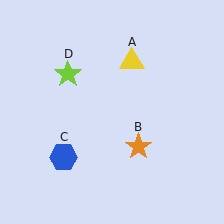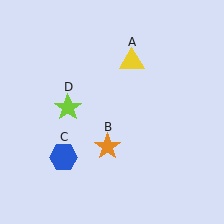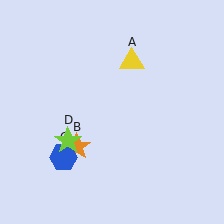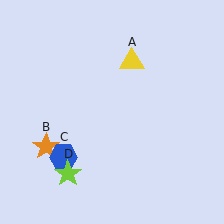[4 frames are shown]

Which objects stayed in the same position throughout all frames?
Yellow triangle (object A) and blue hexagon (object C) remained stationary.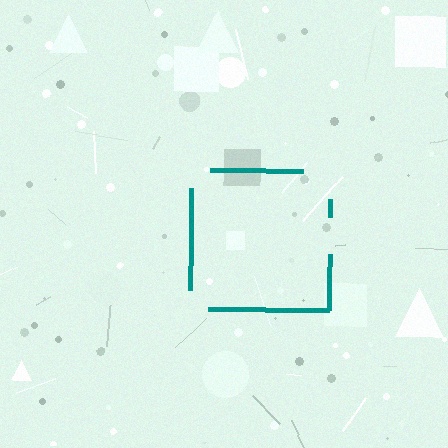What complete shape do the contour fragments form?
The contour fragments form a square.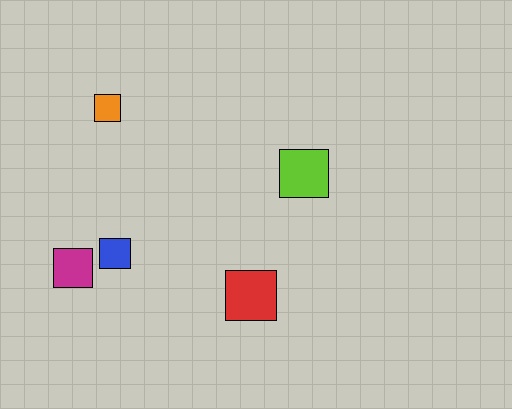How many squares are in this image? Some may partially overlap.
There are 5 squares.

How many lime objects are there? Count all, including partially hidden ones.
There is 1 lime object.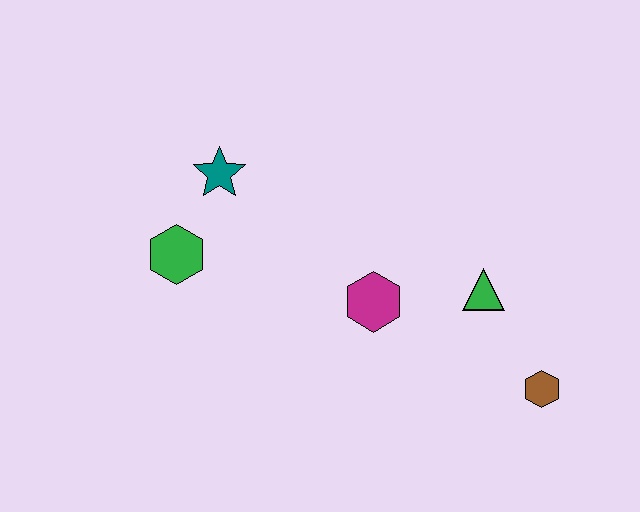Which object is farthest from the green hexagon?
The brown hexagon is farthest from the green hexagon.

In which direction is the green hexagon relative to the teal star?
The green hexagon is below the teal star.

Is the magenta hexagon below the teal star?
Yes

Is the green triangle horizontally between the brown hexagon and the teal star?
Yes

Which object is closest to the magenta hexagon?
The green triangle is closest to the magenta hexagon.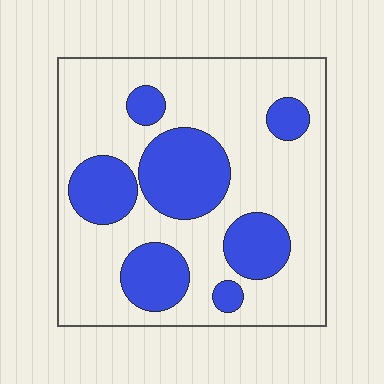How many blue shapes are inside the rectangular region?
7.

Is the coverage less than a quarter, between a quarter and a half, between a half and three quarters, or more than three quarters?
Between a quarter and a half.